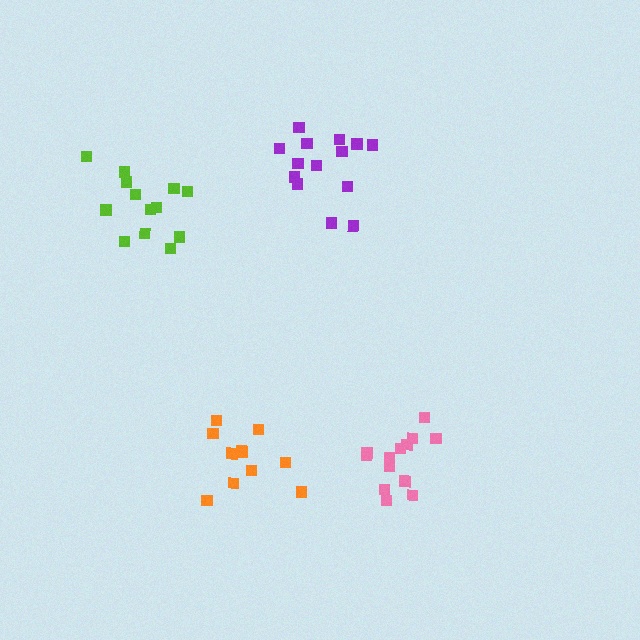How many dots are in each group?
Group 1: 11 dots, Group 2: 14 dots, Group 3: 13 dots, Group 4: 13 dots (51 total).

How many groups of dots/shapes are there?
There are 4 groups.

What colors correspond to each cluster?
The clusters are colored: orange, purple, lime, pink.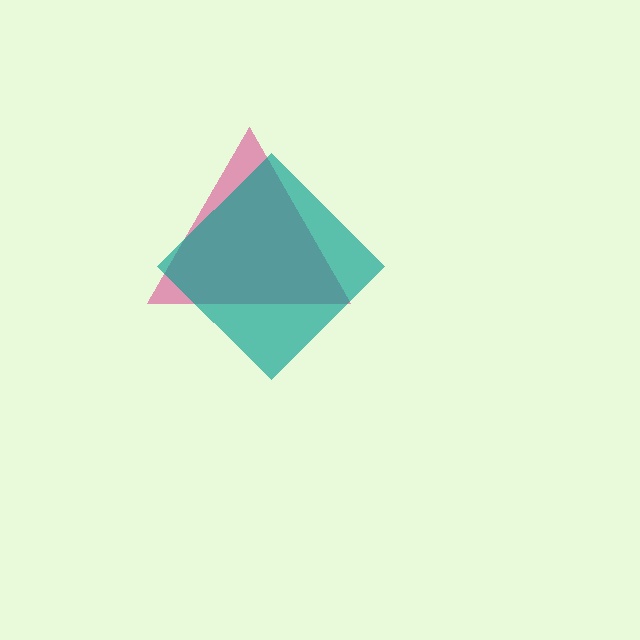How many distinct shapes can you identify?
There are 2 distinct shapes: a magenta triangle, a teal diamond.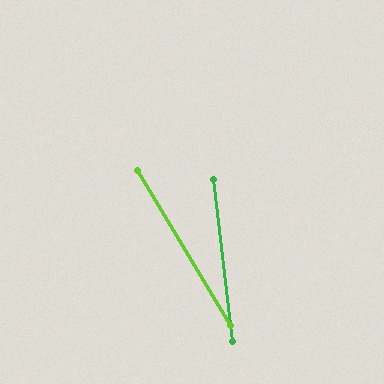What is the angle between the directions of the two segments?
Approximately 24 degrees.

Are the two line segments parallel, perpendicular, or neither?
Neither parallel nor perpendicular — they differ by about 24°.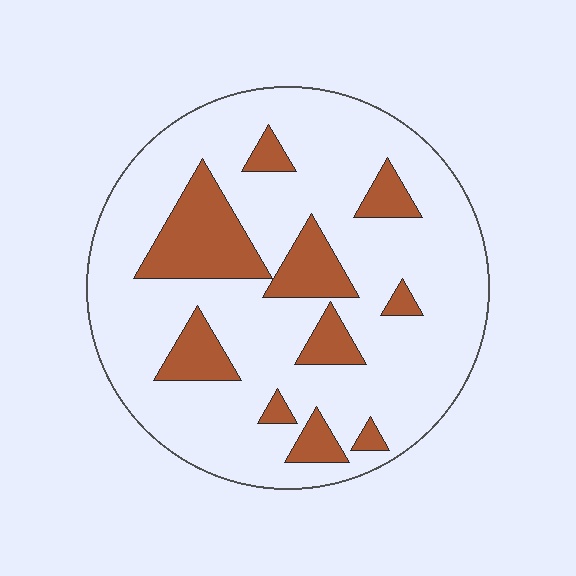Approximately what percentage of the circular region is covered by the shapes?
Approximately 20%.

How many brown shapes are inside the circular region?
10.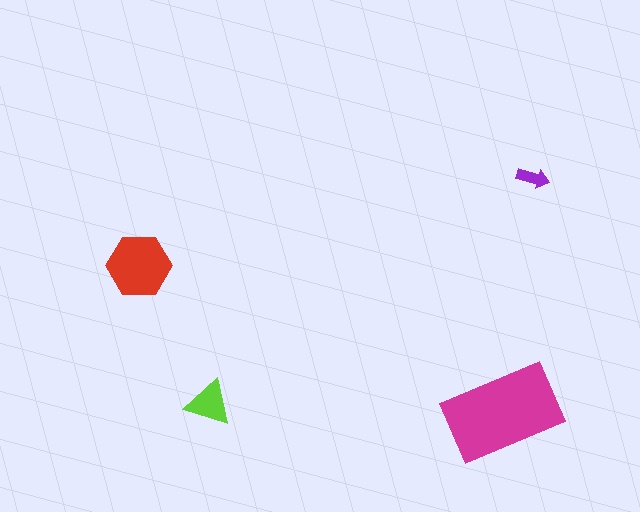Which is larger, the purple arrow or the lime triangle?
The lime triangle.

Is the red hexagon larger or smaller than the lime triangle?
Larger.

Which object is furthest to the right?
The purple arrow is rightmost.